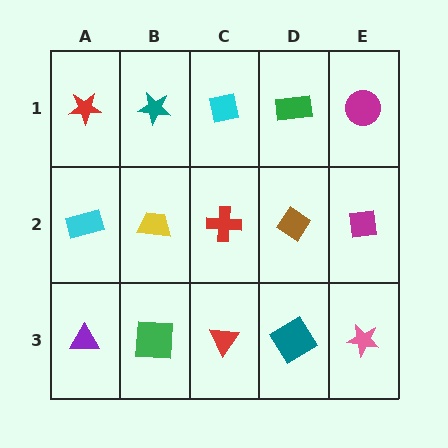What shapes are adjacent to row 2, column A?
A red star (row 1, column A), a purple triangle (row 3, column A), a yellow trapezoid (row 2, column B).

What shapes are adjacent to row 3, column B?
A yellow trapezoid (row 2, column B), a purple triangle (row 3, column A), a red triangle (row 3, column C).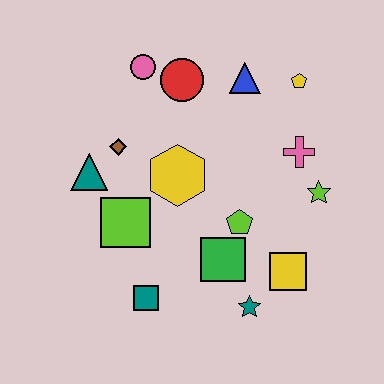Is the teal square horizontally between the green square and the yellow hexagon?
No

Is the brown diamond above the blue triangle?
No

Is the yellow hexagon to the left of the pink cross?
Yes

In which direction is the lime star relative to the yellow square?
The lime star is above the yellow square.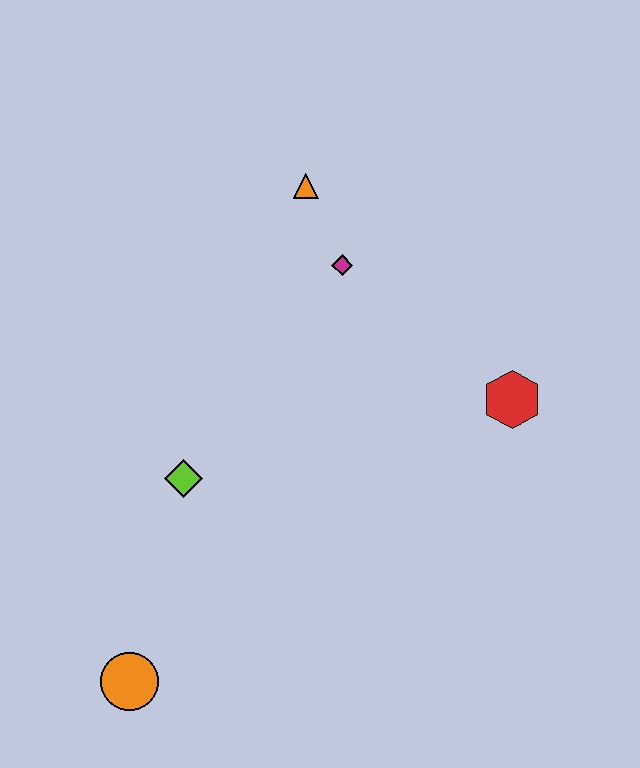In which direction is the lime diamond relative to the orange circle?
The lime diamond is above the orange circle.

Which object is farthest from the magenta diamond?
The orange circle is farthest from the magenta diamond.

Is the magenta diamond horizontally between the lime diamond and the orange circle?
No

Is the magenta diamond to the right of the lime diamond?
Yes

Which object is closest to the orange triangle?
The magenta diamond is closest to the orange triangle.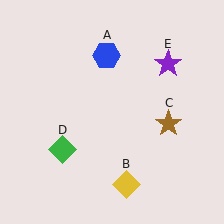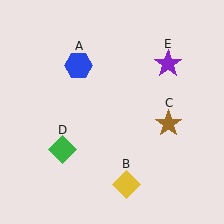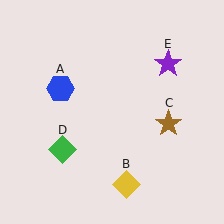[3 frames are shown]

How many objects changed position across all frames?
1 object changed position: blue hexagon (object A).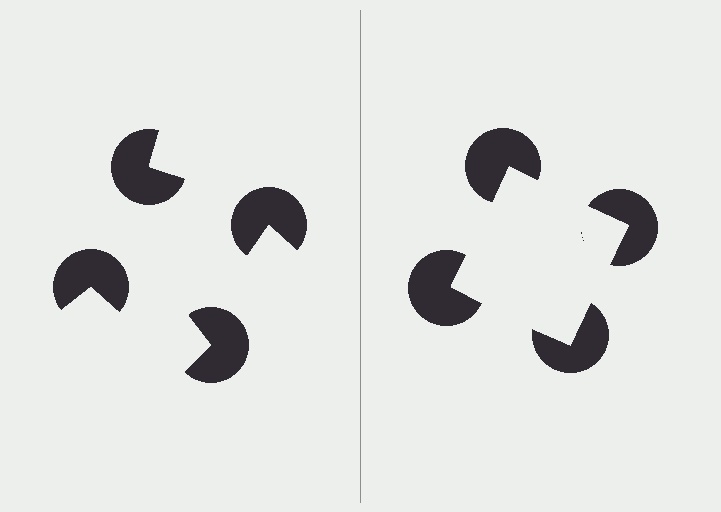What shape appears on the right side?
An illusory square.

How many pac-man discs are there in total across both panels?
8 — 4 on each side.